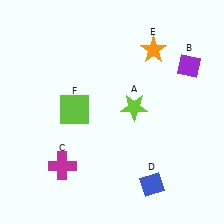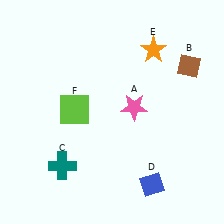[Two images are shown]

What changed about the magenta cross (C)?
In Image 1, C is magenta. In Image 2, it changed to teal.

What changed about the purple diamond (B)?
In Image 1, B is purple. In Image 2, it changed to brown.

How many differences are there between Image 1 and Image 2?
There are 3 differences between the two images.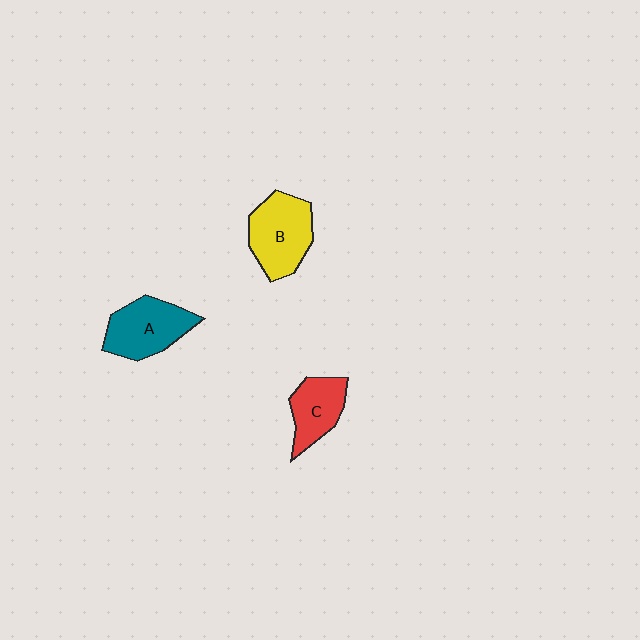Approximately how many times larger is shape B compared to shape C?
Approximately 1.4 times.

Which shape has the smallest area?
Shape C (red).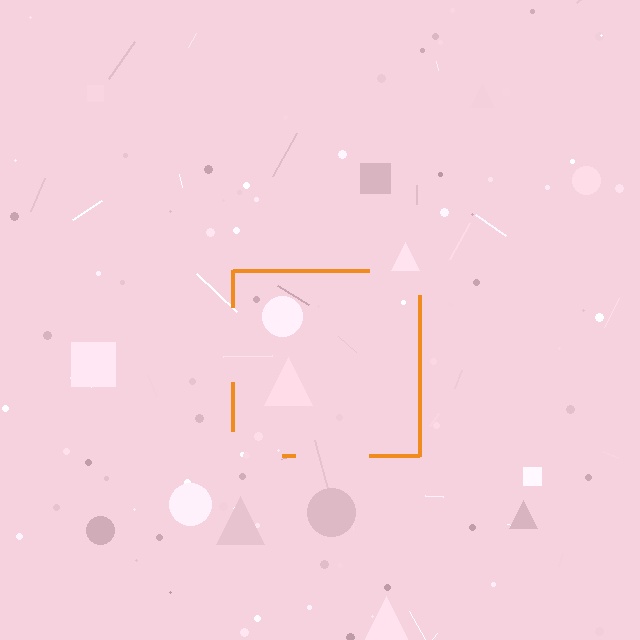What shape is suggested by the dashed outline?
The dashed outline suggests a square.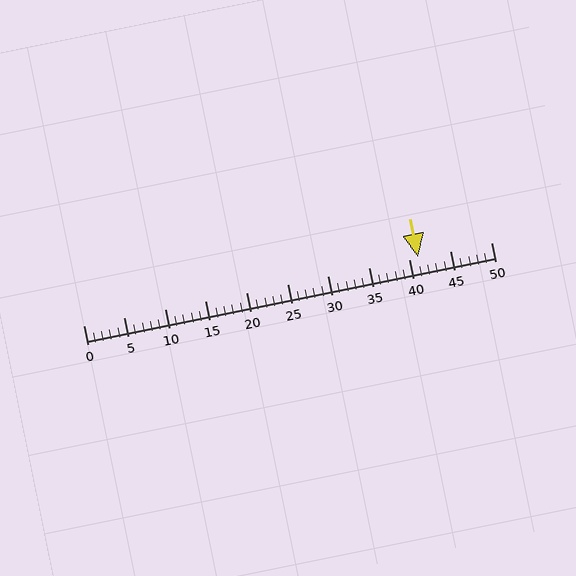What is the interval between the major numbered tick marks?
The major tick marks are spaced 5 units apart.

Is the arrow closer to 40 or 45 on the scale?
The arrow is closer to 40.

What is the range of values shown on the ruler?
The ruler shows values from 0 to 50.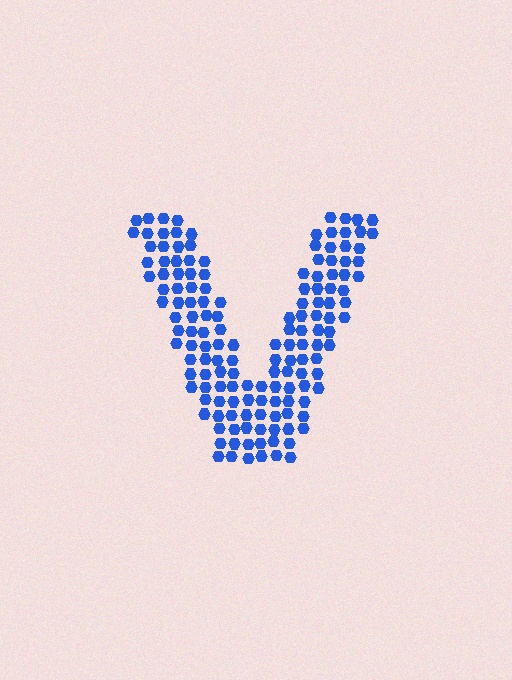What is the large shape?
The large shape is the letter V.